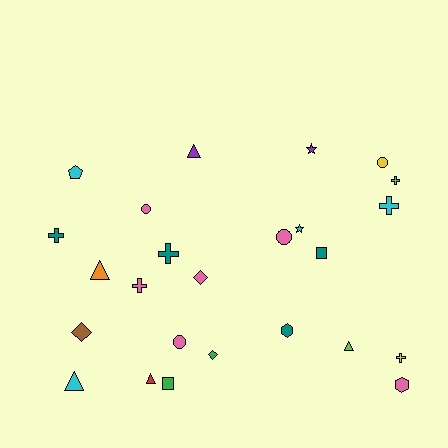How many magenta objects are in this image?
There are no magenta objects.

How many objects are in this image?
There are 25 objects.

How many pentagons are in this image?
There is 1 pentagon.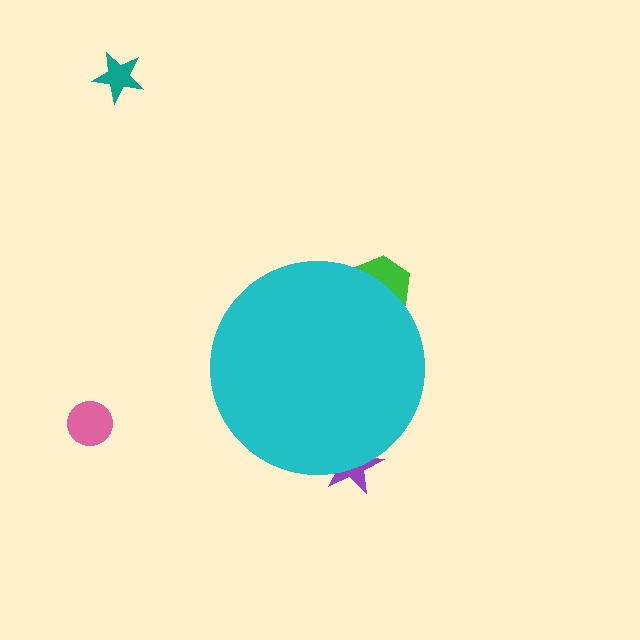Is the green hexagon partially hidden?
Yes, the green hexagon is partially hidden behind the cyan circle.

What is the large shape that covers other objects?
A cyan circle.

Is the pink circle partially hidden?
No, the pink circle is fully visible.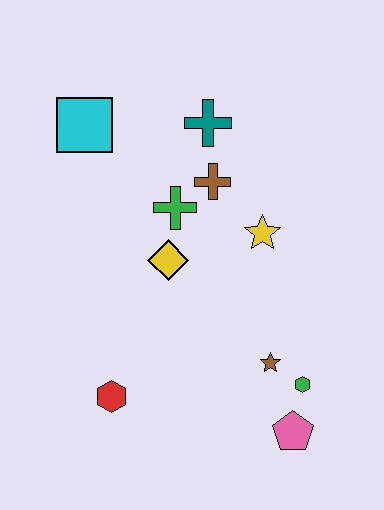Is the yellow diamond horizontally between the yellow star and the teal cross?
No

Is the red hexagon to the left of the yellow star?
Yes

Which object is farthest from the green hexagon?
The cyan square is farthest from the green hexagon.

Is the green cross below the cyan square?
Yes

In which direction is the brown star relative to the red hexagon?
The brown star is to the right of the red hexagon.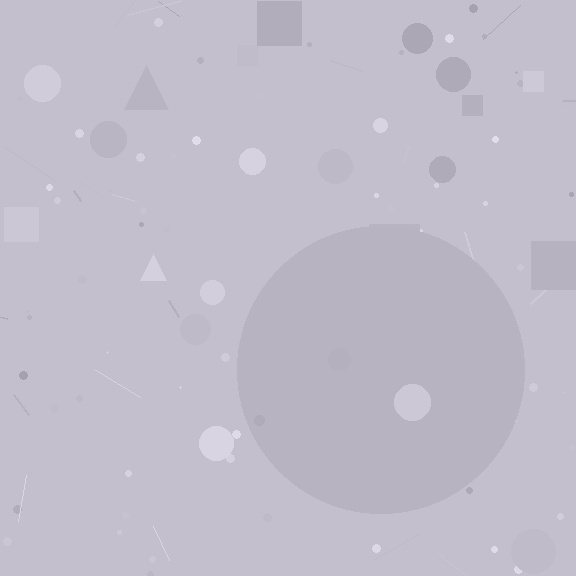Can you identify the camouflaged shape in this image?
The camouflaged shape is a circle.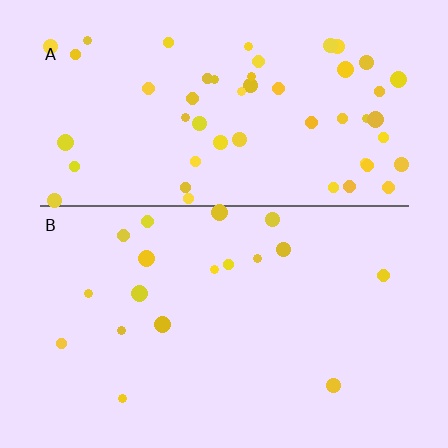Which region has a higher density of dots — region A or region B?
A (the top).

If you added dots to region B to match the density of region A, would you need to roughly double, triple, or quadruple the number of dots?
Approximately triple.